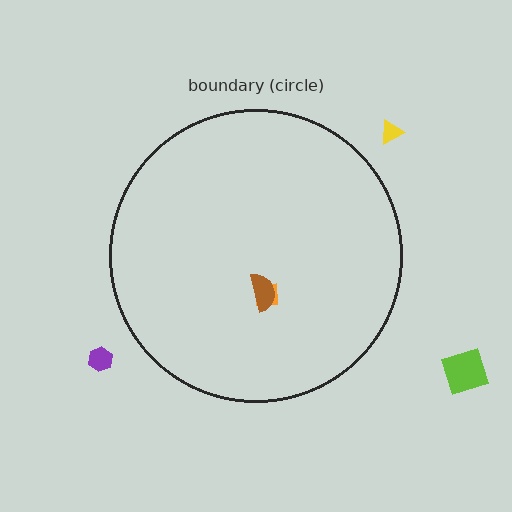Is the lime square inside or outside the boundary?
Outside.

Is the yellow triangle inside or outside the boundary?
Outside.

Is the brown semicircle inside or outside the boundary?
Inside.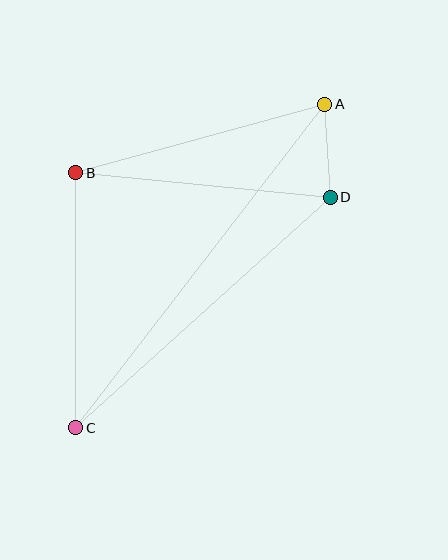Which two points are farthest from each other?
Points A and C are farthest from each other.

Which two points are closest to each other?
Points A and D are closest to each other.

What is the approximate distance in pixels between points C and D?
The distance between C and D is approximately 343 pixels.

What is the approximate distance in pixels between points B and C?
The distance between B and C is approximately 255 pixels.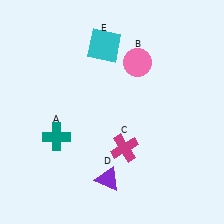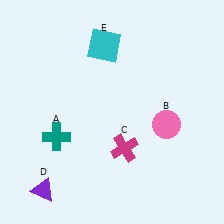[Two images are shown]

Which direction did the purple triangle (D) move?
The purple triangle (D) moved left.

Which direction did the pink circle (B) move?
The pink circle (B) moved down.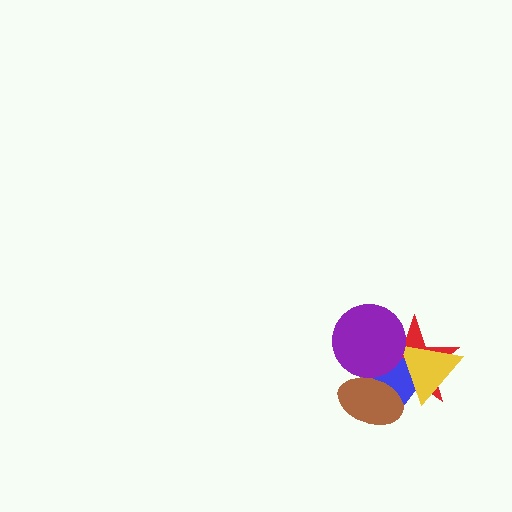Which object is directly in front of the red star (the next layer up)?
The blue diamond is directly in front of the red star.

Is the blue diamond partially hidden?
Yes, it is partially covered by another shape.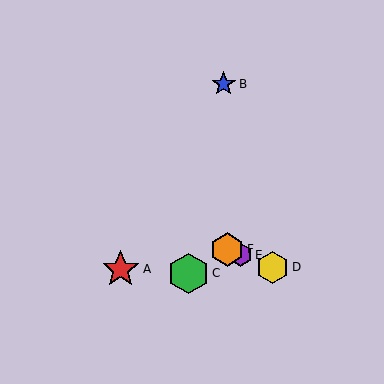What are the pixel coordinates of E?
Object E is at (241, 255).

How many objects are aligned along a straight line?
3 objects (D, E, F) are aligned along a straight line.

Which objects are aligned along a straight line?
Objects D, E, F are aligned along a straight line.